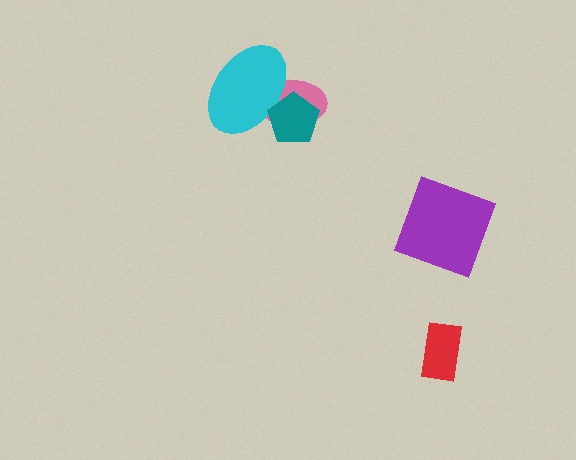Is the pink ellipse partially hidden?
Yes, it is partially covered by another shape.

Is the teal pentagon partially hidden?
No, no other shape covers it.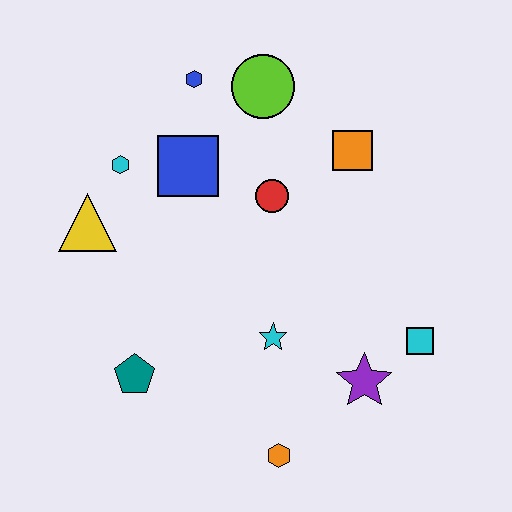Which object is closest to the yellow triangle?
The cyan hexagon is closest to the yellow triangle.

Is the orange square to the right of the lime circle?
Yes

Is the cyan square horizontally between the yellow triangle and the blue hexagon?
No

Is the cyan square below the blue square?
Yes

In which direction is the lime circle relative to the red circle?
The lime circle is above the red circle.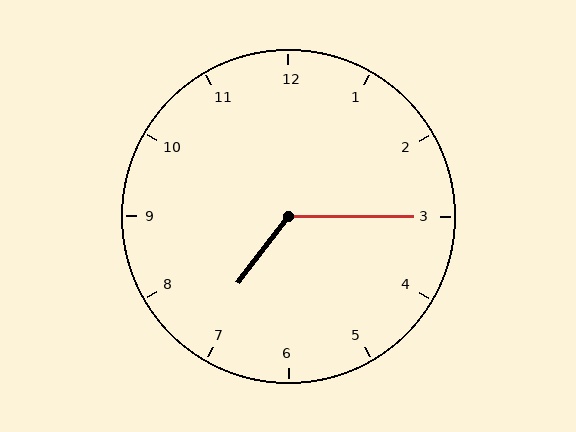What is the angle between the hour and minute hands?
Approximately 128 degrees.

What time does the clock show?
7:15.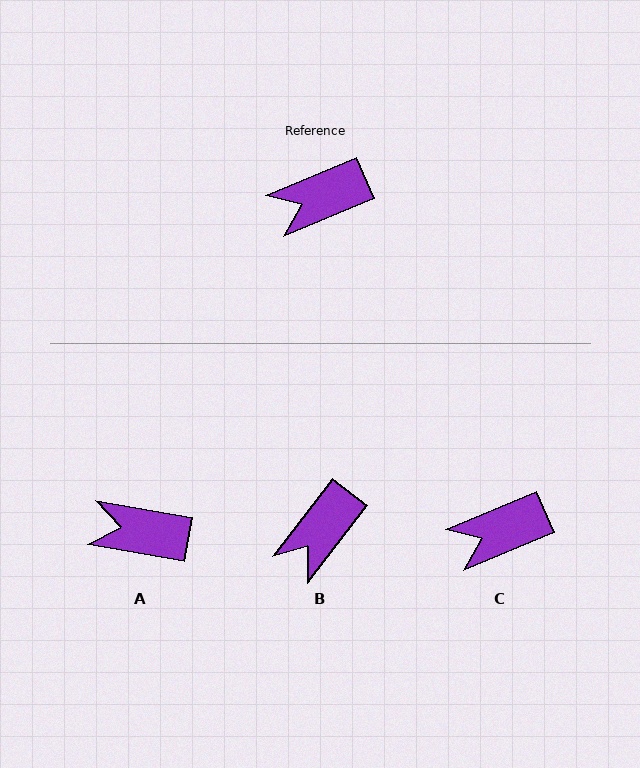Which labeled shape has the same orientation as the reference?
C.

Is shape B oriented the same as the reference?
No, it is off by about 29 degrees.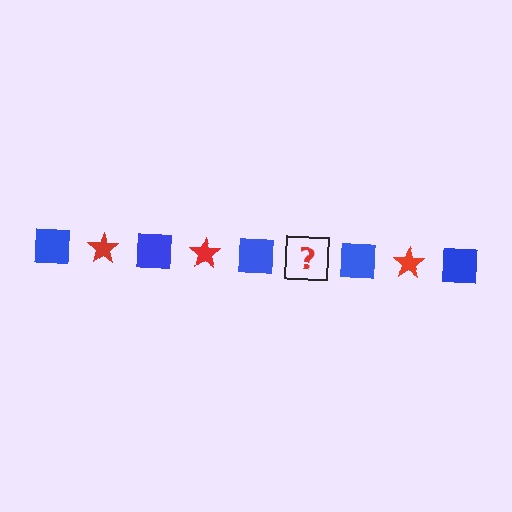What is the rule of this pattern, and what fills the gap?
The rule is that the pattern alternates between blue square and red star. The gap should be filled with a red star.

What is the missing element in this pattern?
The missing element is a red star.